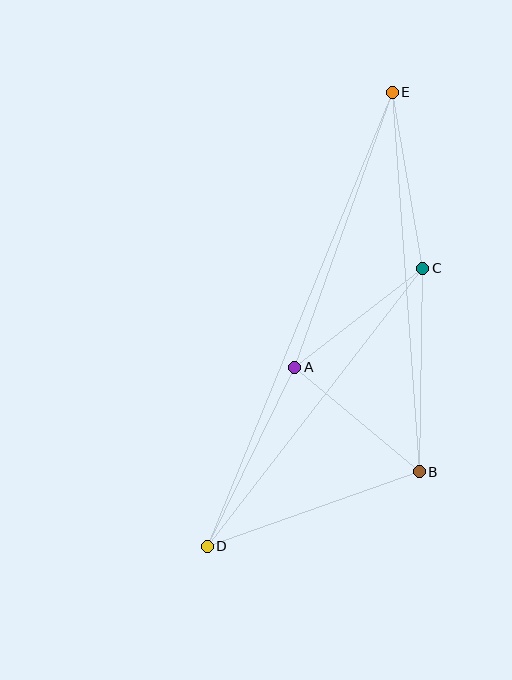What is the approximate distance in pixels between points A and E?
The distance between A and E is approximately 292 pixels.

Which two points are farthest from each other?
Points D and E are farthest from each other.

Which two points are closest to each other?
Points A and C are closest to each other.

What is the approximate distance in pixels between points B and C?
The distance between B and C is approximately 204 pixels.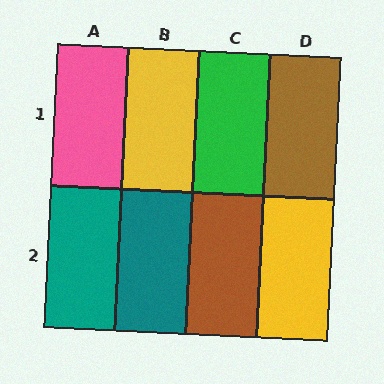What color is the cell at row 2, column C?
Brown.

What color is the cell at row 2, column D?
Yellow.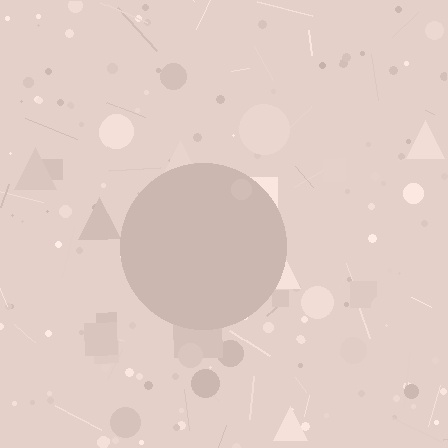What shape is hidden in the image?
A circle is hidden in the image.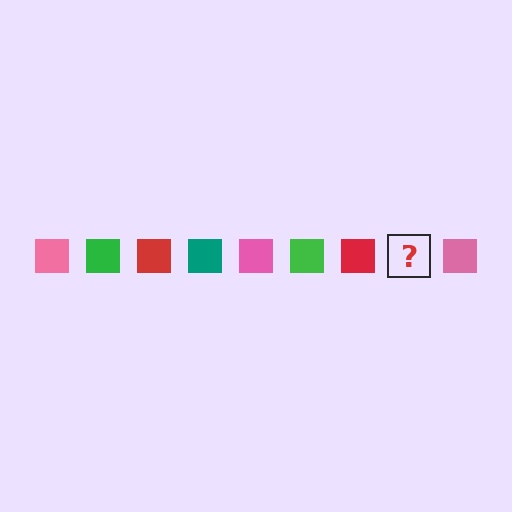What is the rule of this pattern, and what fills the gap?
The rule is that the pattern cycles through pink, green, red, teal squares. The gap should be filled with a teal square.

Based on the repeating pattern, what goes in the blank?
The blank should be a teal square.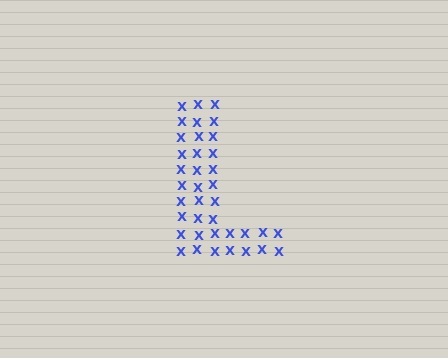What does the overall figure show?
The overall figure shows the letter L.